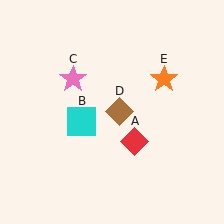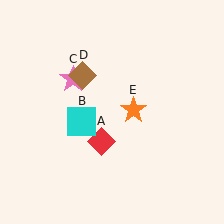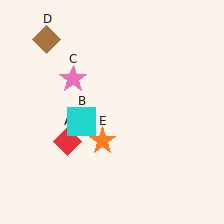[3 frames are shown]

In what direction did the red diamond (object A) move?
The red diamond (object A) moved left.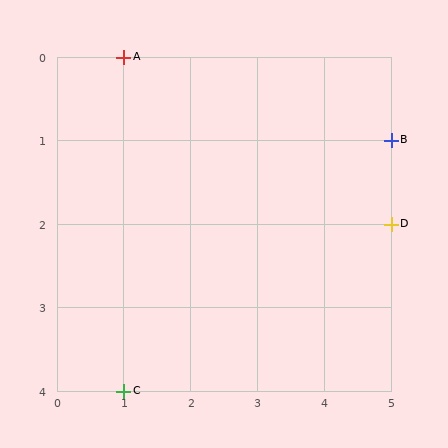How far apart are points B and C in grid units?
Points B and C are 4 columns and 3 rows apart (about 5.0 grid units diagonally).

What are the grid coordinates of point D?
Point D is at grid coordinates (5, 2).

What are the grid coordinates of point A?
Point A is at grid coordinates (1, 0).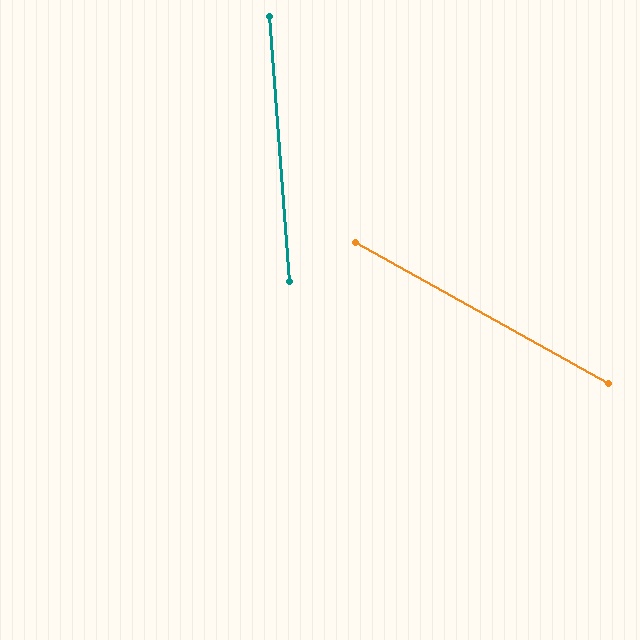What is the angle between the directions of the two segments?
Approximately 57 degrees.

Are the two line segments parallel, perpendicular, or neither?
Neither parallel nor perpendicular — they differ by about 57°.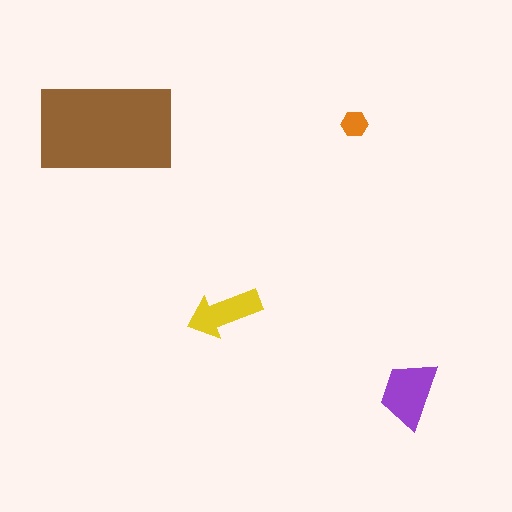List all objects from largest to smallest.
The brown rectangle, the purple trapezoid, the yellow arrow, the orange hexagon.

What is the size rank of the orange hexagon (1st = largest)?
4th.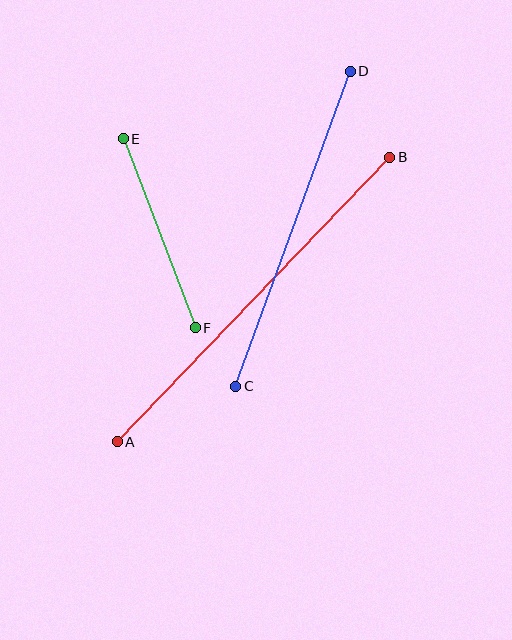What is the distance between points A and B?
The distance is approximately 394 pixels.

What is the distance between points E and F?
The distance is approximately 202 pixels.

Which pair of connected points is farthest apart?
Points A and B are farthest apart.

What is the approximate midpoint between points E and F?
The midpoint is at approximately (159, 233) pixels.